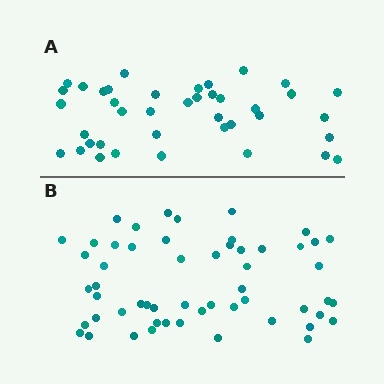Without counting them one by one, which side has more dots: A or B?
Region B (the bottom region) has more dots.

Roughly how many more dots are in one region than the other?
Region B has approximately 15 more dots than region A.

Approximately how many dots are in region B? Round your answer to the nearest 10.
About 60 dots. (The exact count is 55, which rounds to 60.)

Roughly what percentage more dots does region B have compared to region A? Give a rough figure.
About 40% more.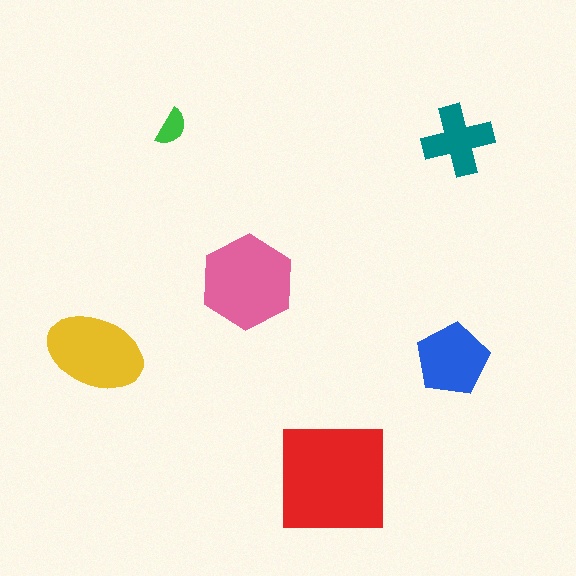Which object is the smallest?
The green semicircle.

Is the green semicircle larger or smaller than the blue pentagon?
Smaller.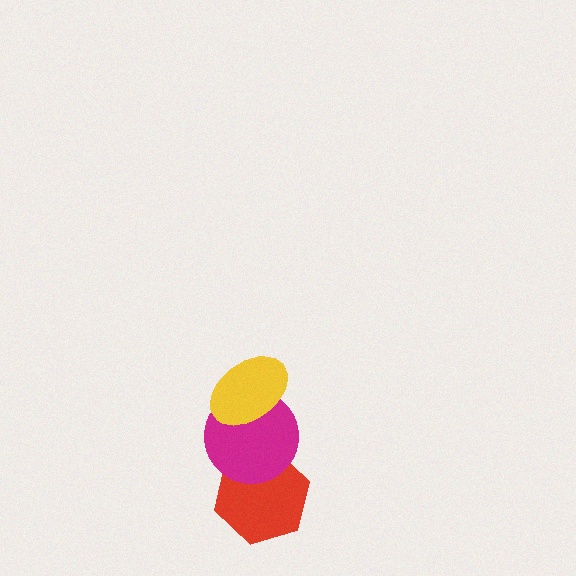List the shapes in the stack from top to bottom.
From top to bottom: the yellow ellipse, the magenta circle, the red hexagon.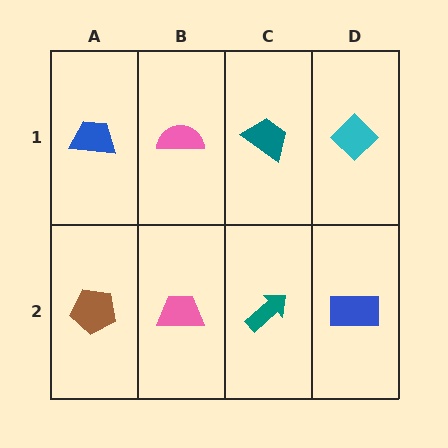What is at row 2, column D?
A blue rectangle.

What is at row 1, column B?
A pink semicircle.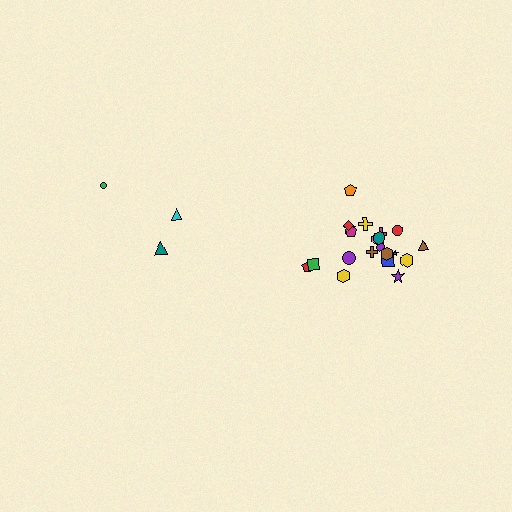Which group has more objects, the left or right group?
The right group.